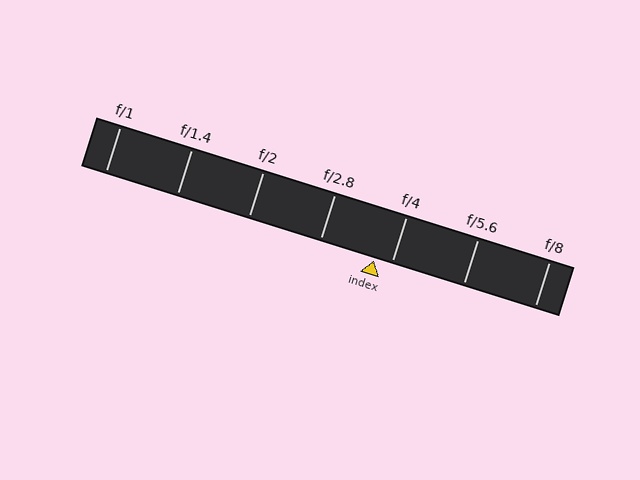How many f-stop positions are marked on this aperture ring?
There are 7 f-stop positions marked.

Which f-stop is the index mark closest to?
The index mark is closest to f/4.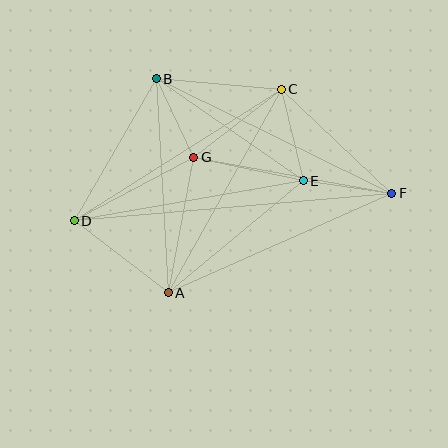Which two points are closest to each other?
Points B and G are closest to each other.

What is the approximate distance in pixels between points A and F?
The distance between A and F is approximately 244 pixels.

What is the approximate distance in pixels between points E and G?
The distance between E and G is approximately 112 pixels.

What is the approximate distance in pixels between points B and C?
The distance between B and C is approximately 126 pixels.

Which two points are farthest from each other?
Points D and F are farthest from each other.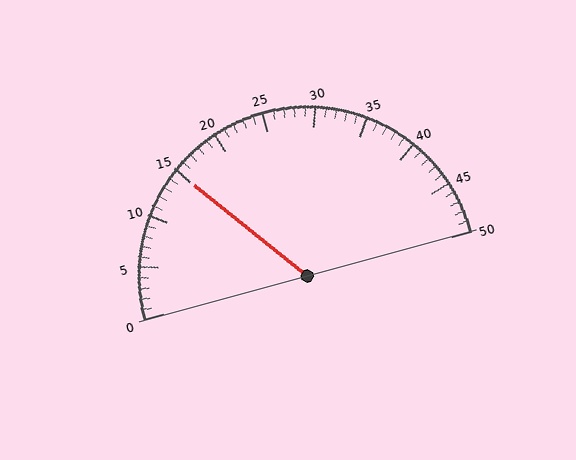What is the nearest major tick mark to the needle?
The nearest major tick mark is 15.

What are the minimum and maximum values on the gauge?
The gauge ranges from 0 to 50.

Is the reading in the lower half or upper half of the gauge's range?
The reading is in the lower half of the range (0 to 50).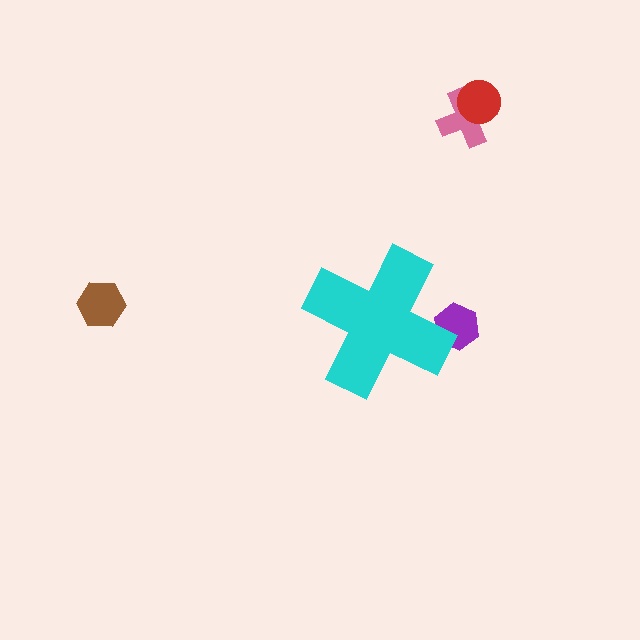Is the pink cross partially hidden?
No, the pink cross is fully visible.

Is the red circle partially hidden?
No, the red circle is fully visible.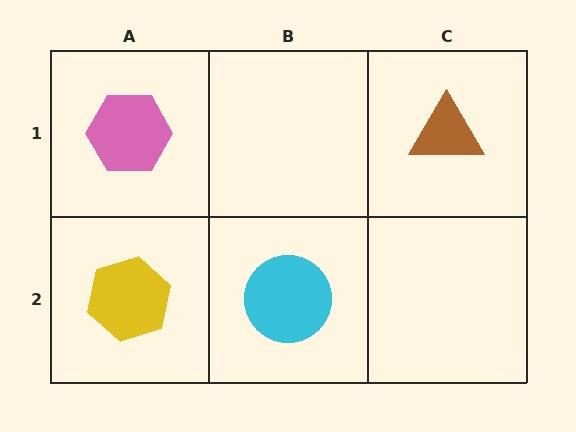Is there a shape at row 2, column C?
No, that cell is empty.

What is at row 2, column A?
A yellow hexagon.